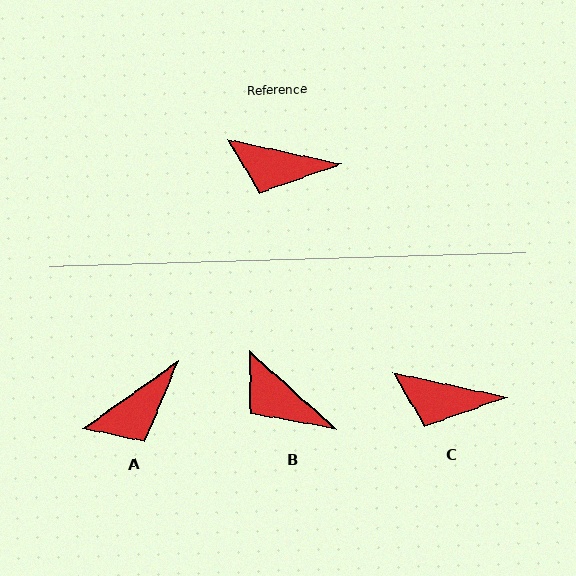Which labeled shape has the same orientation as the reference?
C.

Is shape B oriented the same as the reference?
No, it is off by about 30 degrees.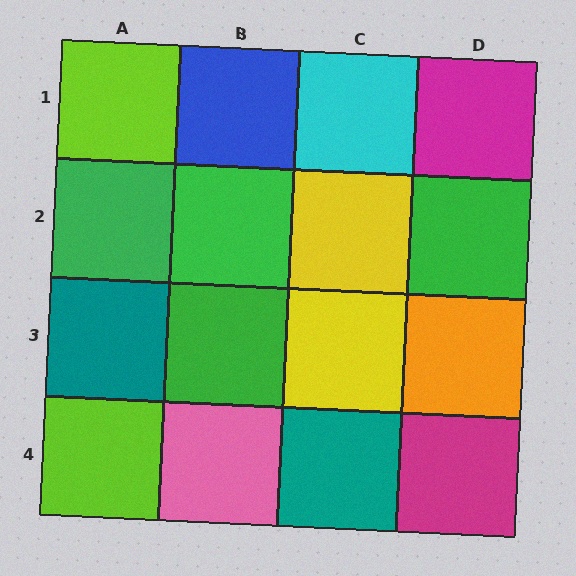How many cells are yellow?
2 cells are yellow.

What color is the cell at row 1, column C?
Cyan.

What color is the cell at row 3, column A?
Teal.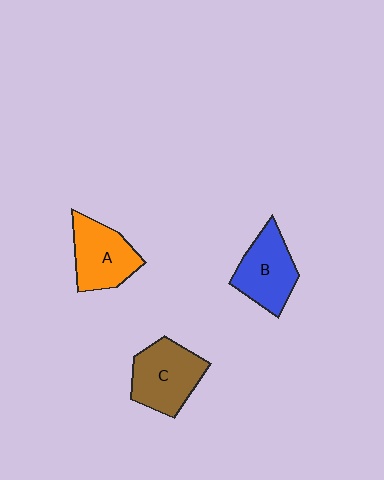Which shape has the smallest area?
Shape B (blue).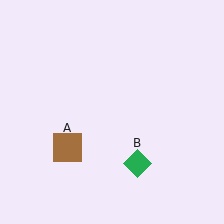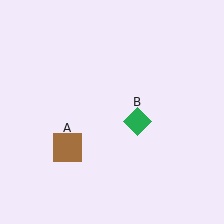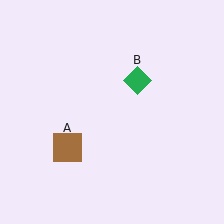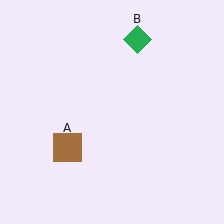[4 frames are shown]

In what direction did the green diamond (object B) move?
The green diamond (object B) moved up.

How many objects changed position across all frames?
1 object changed position: green diamond (object B).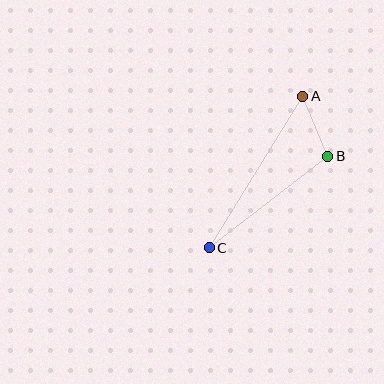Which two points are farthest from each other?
Points A and C are farthest from each other.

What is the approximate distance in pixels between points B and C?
The distance between B and C is approximately 150 pixels.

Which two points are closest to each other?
Points A and B are closest to each other.